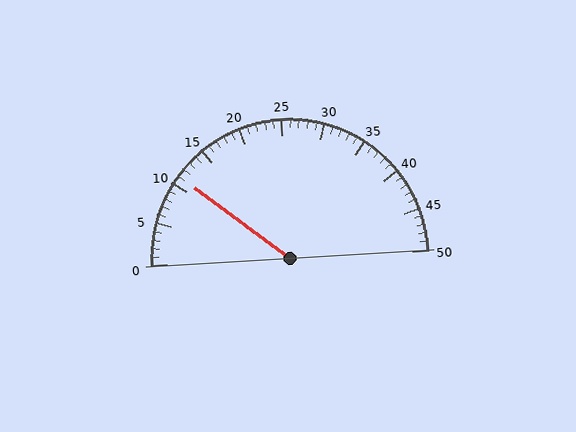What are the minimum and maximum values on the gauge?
The gauge ranges from 0 to 50.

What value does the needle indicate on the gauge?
The needle indicates approximately 11.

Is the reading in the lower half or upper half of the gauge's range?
The reading is in the lower half of the range (0 to 50).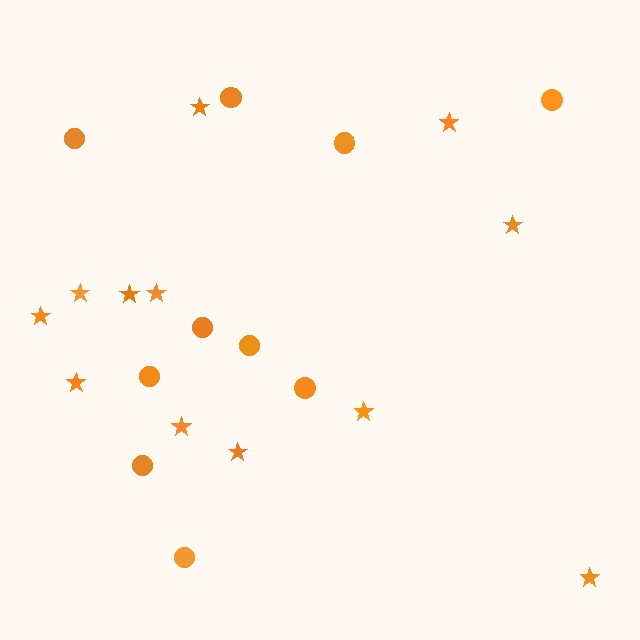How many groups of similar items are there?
There are 2 groups: one group of circles (10) and one group of stars (12).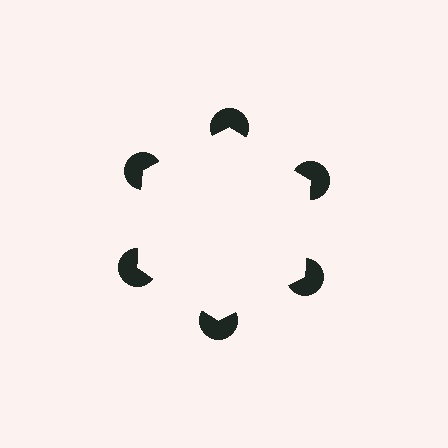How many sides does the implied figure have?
6 sides.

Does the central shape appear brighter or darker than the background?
It typically appears slightly brighter than the background, even though no actual brightness change is drawn.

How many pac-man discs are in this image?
There are 6 — one at each vertex of the illusory hexagon.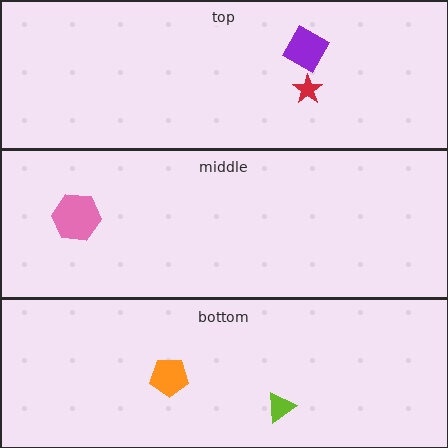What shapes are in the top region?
The purple diamond, the red star.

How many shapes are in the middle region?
1.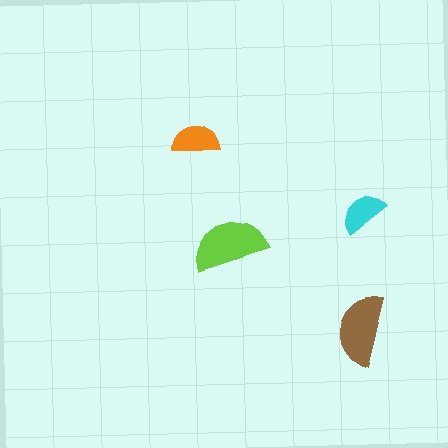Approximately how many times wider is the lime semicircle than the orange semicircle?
About 1.5 times wider.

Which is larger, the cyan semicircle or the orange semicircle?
The orange one.